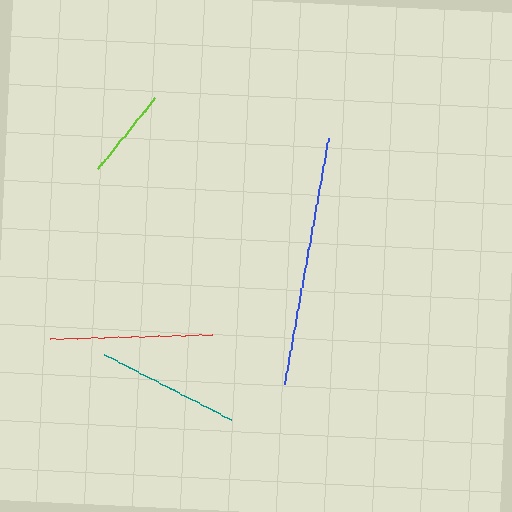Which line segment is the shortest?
The lime line is the shortest at approximately 91 pixels.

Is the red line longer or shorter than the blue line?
The blue line is longer than the red line.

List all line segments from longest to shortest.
From longest to shortest: blue, red, teal, lime.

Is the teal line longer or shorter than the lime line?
The teal line is longer than the lime line.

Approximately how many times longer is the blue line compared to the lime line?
The blue line is approximately 2.7 times the length of the lime line.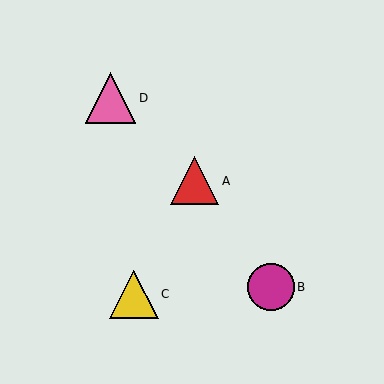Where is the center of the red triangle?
The center of the red triangle is at (195, 181).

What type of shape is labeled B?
Shape B is a magenta circle.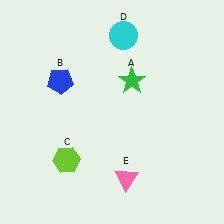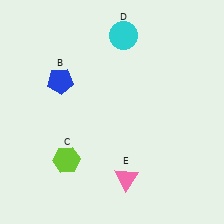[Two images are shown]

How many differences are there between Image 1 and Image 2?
There is 1 difference between the two images.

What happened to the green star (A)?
The green star (A) was removed in Image 2. It was in the top-right area of Image 1.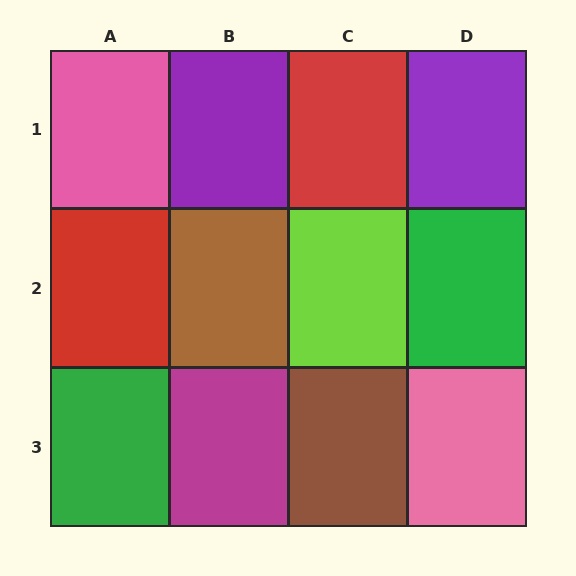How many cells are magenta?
1 cell is magenta.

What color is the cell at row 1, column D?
Purple.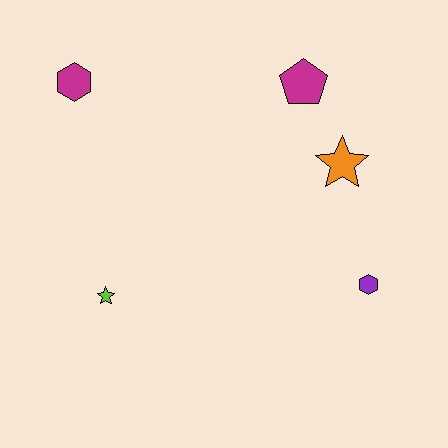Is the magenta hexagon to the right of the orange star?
No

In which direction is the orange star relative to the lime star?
The orange star is to the right of the lime star.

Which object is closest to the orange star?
The magenta pentagon is closest to the orange star.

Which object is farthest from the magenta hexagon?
The purple hexagon is farthest from the magenta hexagon.